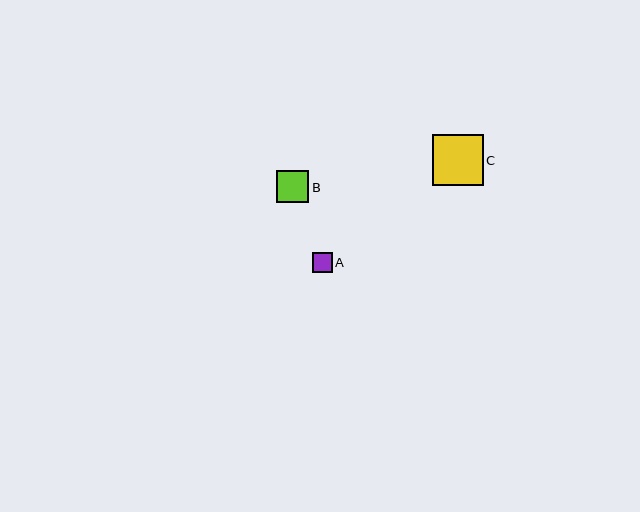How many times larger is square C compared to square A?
Square C is approximately 2.5 times the size of square A.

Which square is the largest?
Square C is the largest with a size of approximately 50 pixels.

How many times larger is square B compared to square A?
Square B is approximately 1.6 times the size of square A.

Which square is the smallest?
Square A is the smallest with a size of approximately 20 pixels.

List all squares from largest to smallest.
From largest to smallest: C, B, A.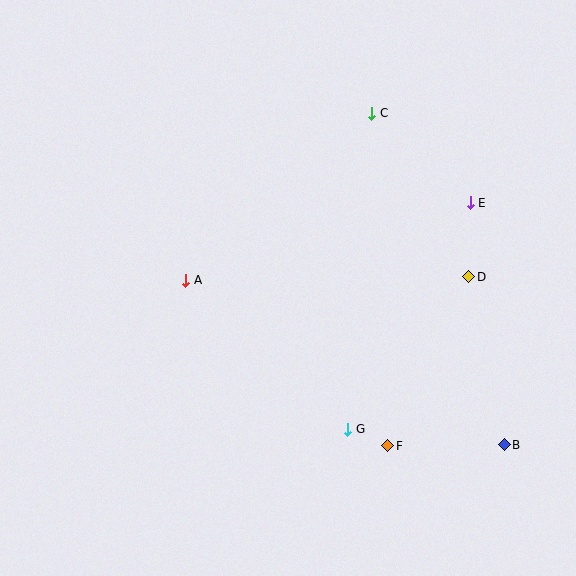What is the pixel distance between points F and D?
The distance between F and D is 187 pixels.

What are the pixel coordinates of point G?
Point G is at (348, 429).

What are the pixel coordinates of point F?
Point F is at (388, 446).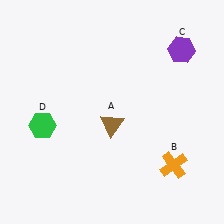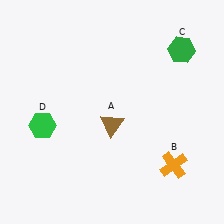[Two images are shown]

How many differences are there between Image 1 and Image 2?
There is 1 difference between the two images.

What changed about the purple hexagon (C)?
In Image 1, C is purple. In Image 2, it changed to green.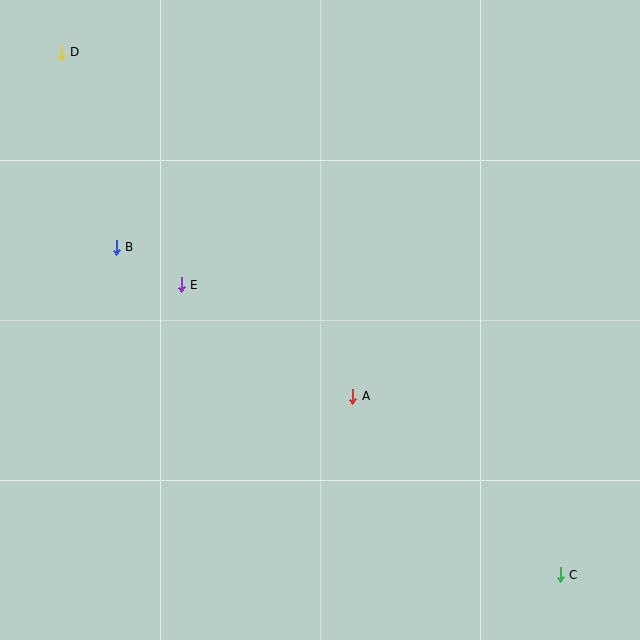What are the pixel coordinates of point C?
Point C is at (560, 575).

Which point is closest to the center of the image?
Point A at (353, 396) is closest to the center.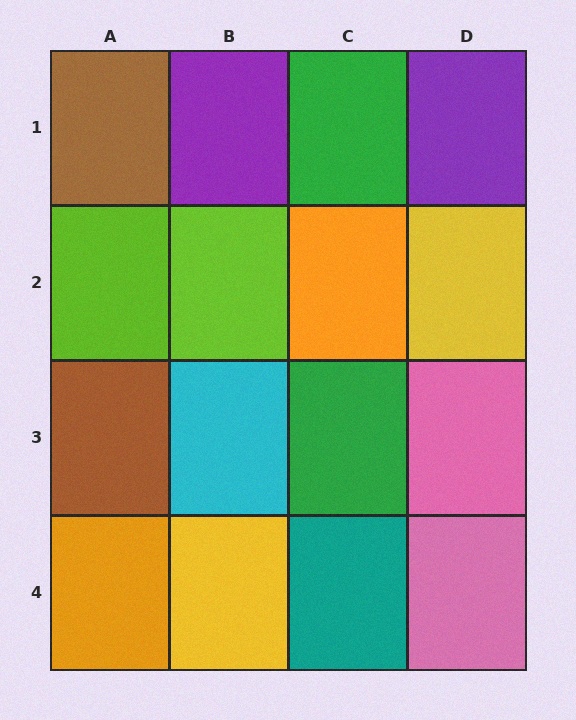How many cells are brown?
2 cells are brown.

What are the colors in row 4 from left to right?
Orange, yellow, teal, pink.